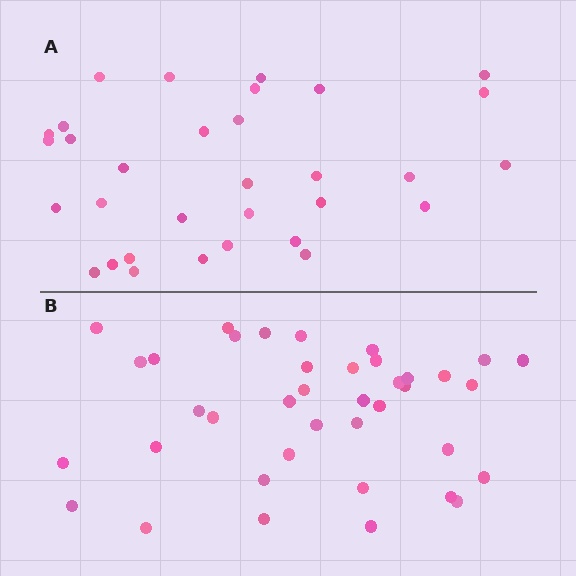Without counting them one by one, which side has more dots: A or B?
Region B (the bottom region) has more dots.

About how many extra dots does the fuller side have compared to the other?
Region B has roughly 8 or so more dots than region A.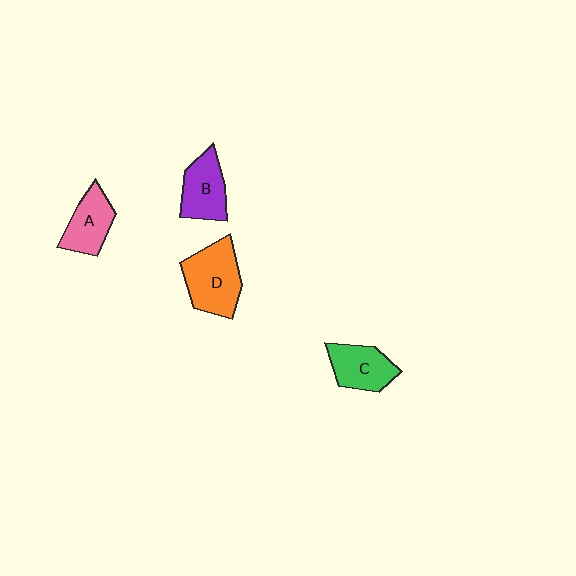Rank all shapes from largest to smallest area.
From largest to smallest: D (orange), B (purple), C (green), A (pink).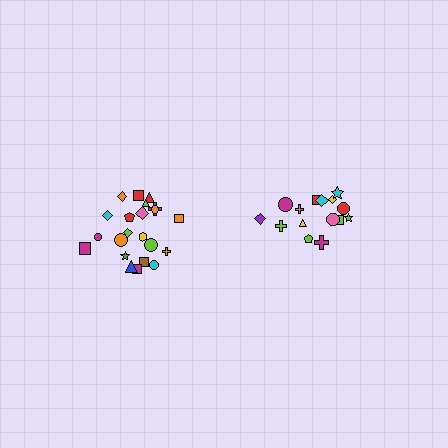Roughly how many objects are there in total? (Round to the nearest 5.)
Roughly 35 objects in total.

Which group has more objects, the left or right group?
The left group.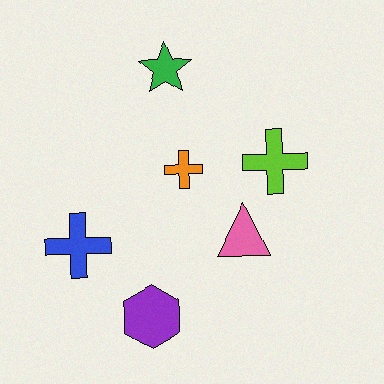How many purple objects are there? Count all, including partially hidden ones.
There is 1 purple object.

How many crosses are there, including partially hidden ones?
There are 3 crosses.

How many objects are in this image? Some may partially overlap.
There are 6 objects.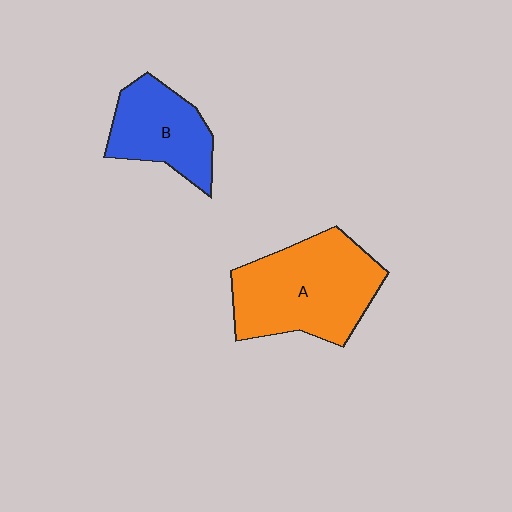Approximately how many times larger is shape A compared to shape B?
Approximately 1.6 times.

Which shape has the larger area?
Shape A (orange).